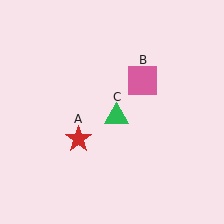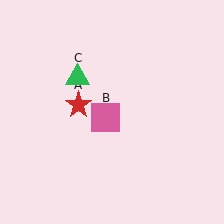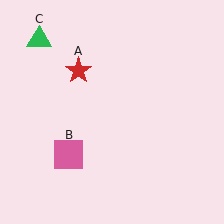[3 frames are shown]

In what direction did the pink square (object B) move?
The pink square (object B) moved down and to the left.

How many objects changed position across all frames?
3 objects changed position: red star (object A), pink square (object B), green triangle (object C).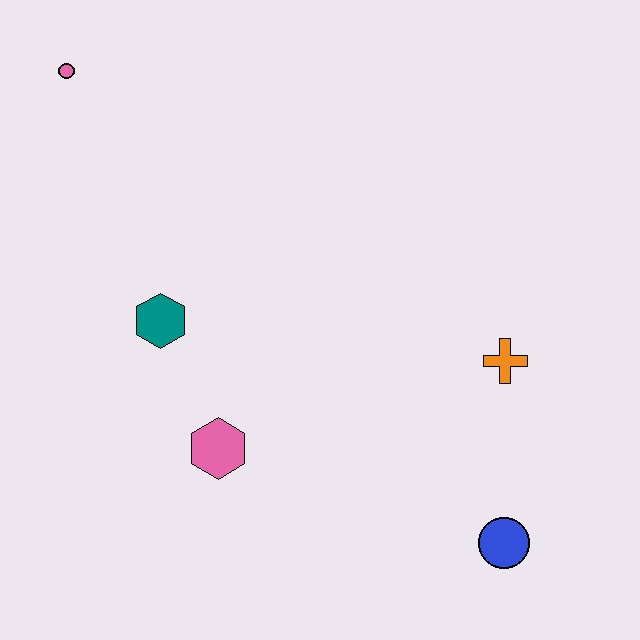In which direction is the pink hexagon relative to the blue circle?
The pink hexagon is to the left of the blue circle.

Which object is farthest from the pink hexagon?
The pink circle is farthest from the pink hexagon.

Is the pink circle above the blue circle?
Yes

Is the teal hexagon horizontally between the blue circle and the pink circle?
Yes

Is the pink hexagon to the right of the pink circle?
Yes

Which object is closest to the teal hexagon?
The pink hexagon is closest to the teal hexagon.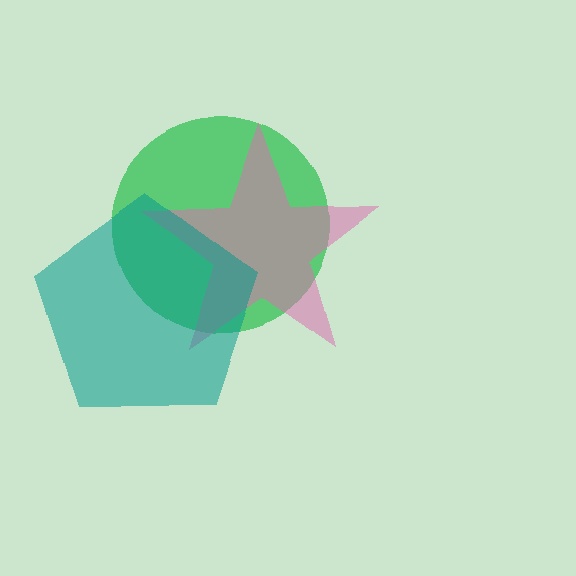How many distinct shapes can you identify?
There are 3 distinct shapes: a green circle, a pink star, a teal pentagon.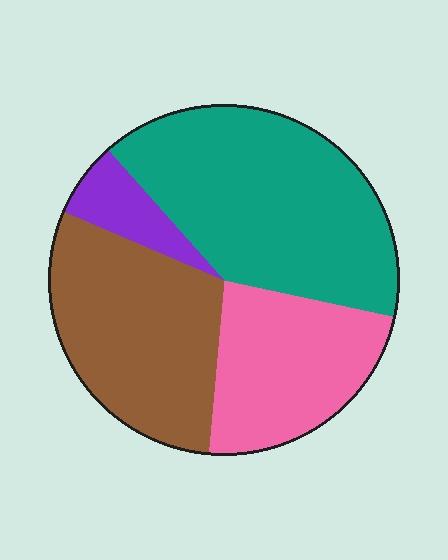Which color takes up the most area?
Teal, at roughly 40%.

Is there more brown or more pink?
Brown.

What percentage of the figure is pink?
Pink takes up between a sixth and a third of the figure.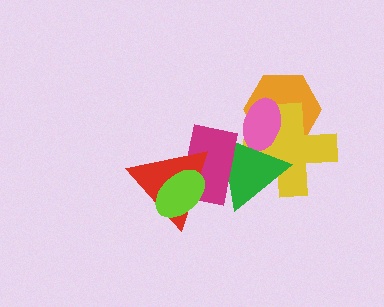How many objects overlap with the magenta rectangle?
3 objects overlap with the magenta rectangle.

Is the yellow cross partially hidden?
Yes, it is partially covered by another shape.